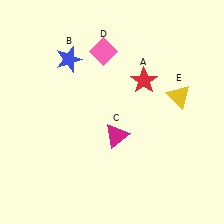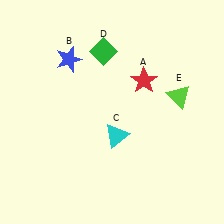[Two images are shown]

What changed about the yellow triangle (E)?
In Image 1, E is yellow. In Image 2, it changed to lime.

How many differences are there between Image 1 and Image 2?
There are 3 differences between the two images.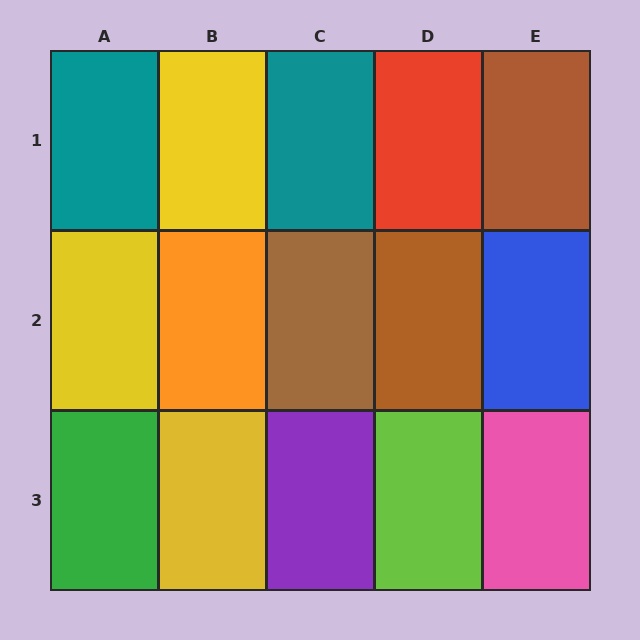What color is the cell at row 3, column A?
Green.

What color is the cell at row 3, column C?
Purple.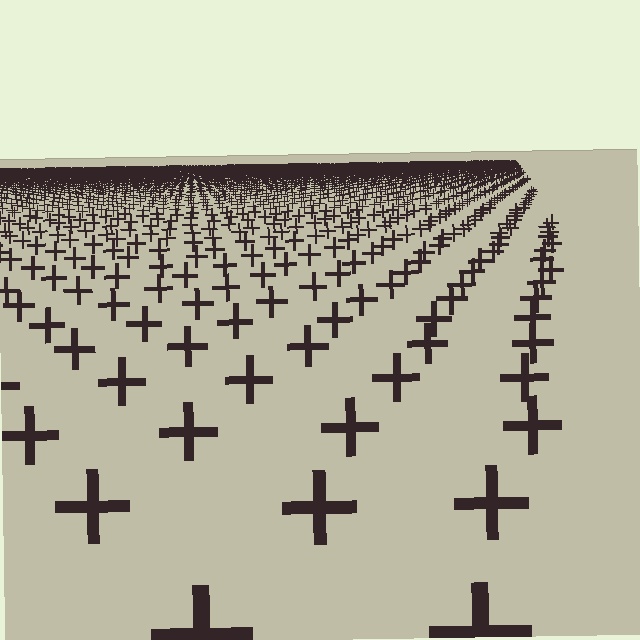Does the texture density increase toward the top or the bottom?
Density increases toward the top.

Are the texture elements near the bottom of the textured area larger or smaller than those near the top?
Larger. Near the bottom, elements are closer to the viewer and appear at a bigger on-screen size.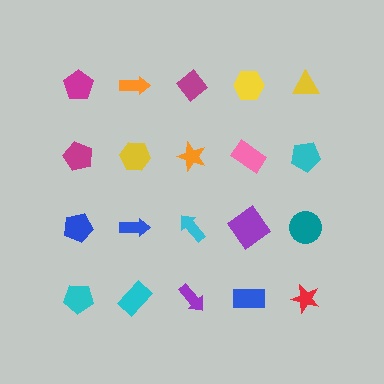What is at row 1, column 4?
A yellow hexagon.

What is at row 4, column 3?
A purple arrow.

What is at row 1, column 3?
A magenta diamond.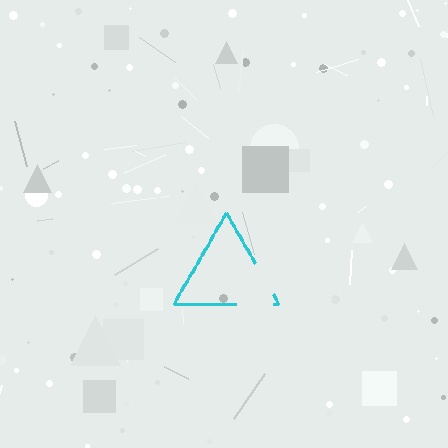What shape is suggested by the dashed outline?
The dashed outline suggests a triangle.